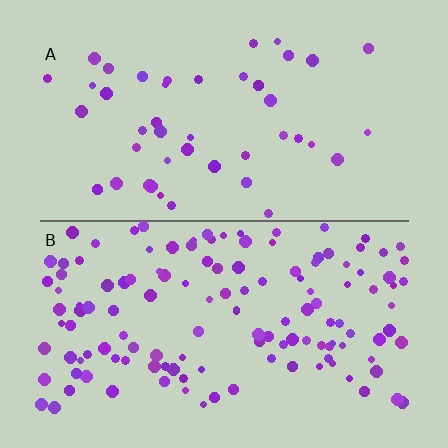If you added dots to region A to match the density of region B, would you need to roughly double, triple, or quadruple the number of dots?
Approximately triple.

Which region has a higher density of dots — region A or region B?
B (the bottom).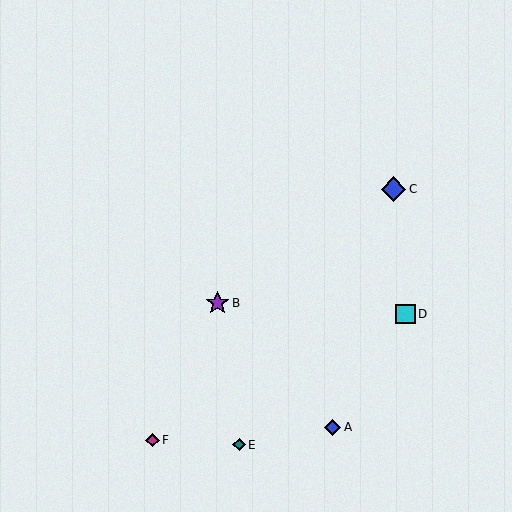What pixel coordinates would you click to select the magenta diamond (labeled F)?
Click at (153, 440) to select the magenta diamond F.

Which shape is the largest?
The blue diamond (labeled C) is the largest.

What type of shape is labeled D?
Shape D is a cyan square.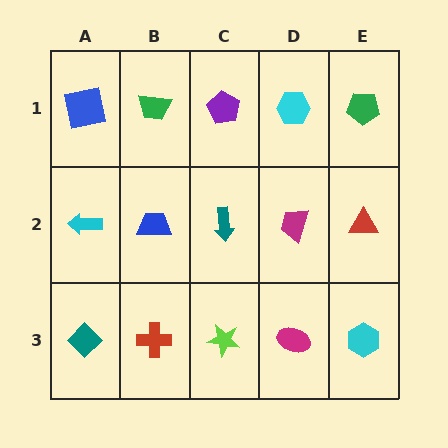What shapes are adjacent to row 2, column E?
A green pentagon (row 1, column E), a cyan hexagon (row 3, column E), a magenta trapezoid (row 2, column D).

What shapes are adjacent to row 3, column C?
A teal arrow (row 2, column C), a red cross (row 3, column B), a magenta ellipse (row 3, column D).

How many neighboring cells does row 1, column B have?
3.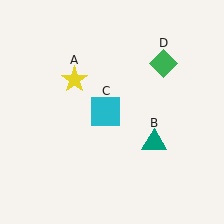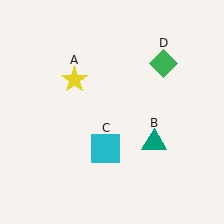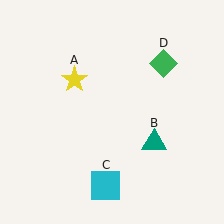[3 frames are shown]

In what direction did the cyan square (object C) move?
The cyan square (object C) moved down.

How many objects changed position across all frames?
1 object changed position: cyan square (object C).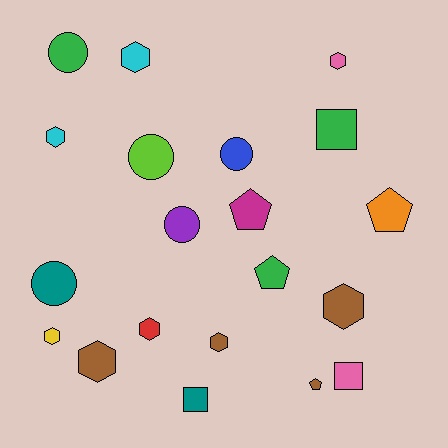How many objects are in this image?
There are 20 objects.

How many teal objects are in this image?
There are 2 teal objects.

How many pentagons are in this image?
There are 4 pentagons.